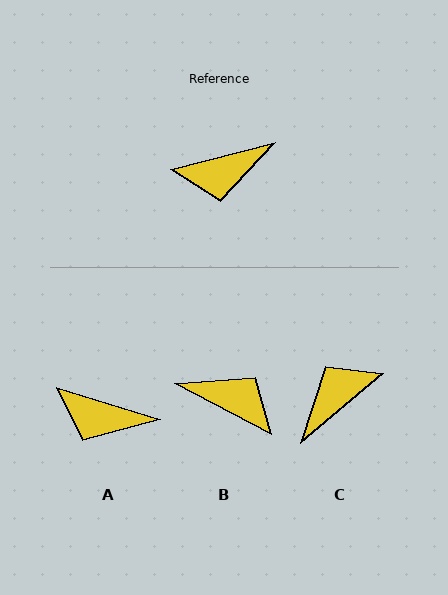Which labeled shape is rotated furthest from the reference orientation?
C, about 154 degrees away.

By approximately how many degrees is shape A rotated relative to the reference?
Approximately 32 degrees clockwise.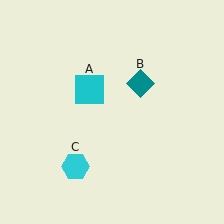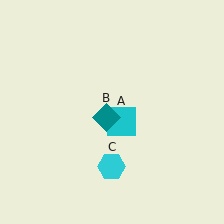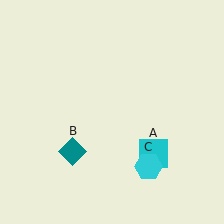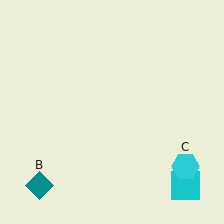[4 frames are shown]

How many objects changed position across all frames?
3 objects changed position: cyan square (object A), teal diamond (object B), cyan hexagon (object C).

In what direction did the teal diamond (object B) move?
The teal diamond (object B) moved down and to the left.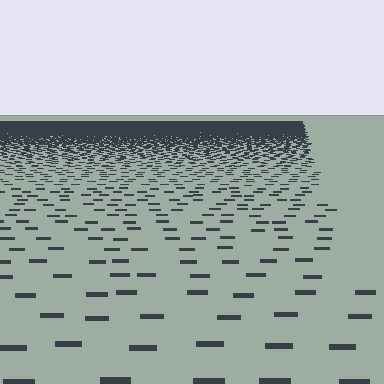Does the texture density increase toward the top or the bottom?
Density increases toward the top.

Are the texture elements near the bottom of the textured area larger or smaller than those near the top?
Larger. Near the bottom, elements are closer to the viewer and appear at a bigger on-screen size.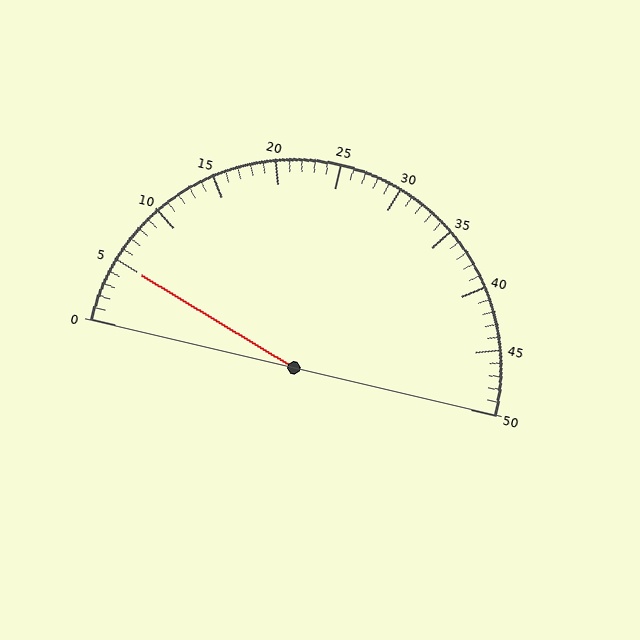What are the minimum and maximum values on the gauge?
The gauge ranges from 0 to 50.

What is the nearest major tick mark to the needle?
The nearest major tick mark is 5.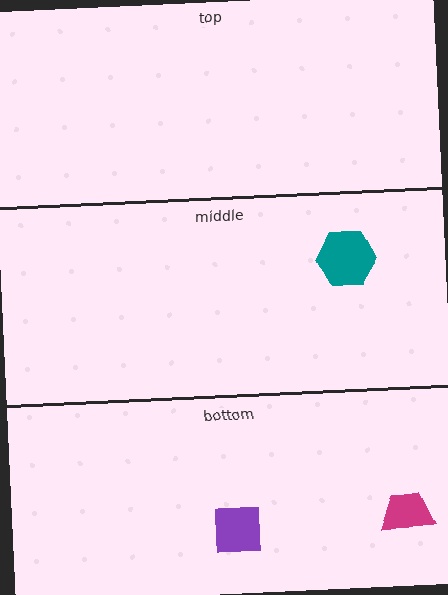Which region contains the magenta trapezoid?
The bottom region.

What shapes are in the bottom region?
The magenta trapezoid, the purple square.